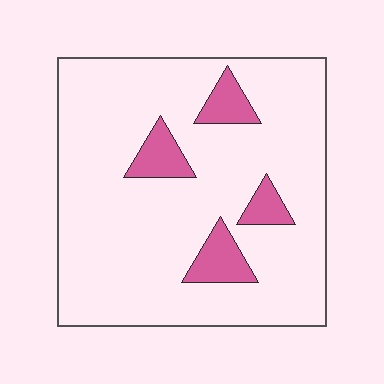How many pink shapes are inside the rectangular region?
4.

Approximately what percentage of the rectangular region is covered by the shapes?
Approximately 10%.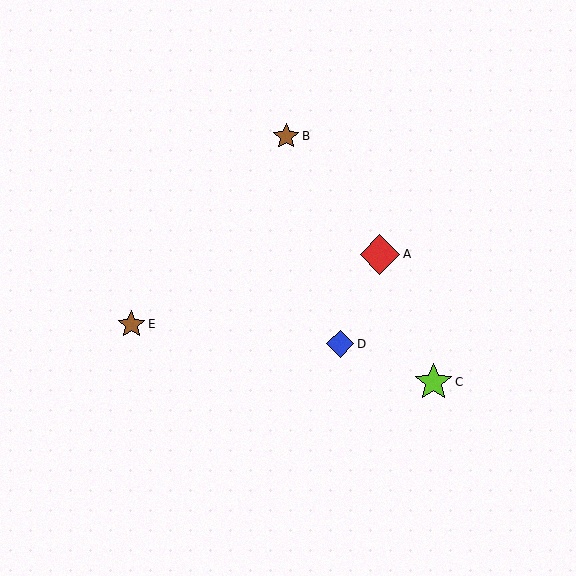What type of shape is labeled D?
Shape D is a blue diamond.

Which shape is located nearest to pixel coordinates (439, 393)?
The lime star (labeled C) at (434, 382) is nearest to that location.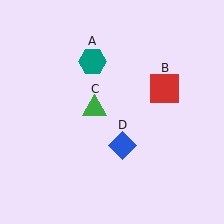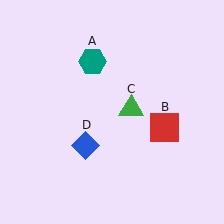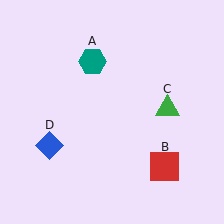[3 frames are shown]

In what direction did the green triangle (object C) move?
The green triangle (object C) moved right.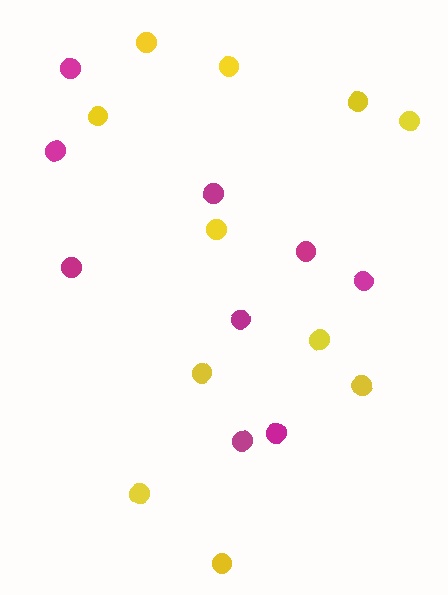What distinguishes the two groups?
There are 2 groups: one group of yellow circles (11) and one group of magenta circles (9).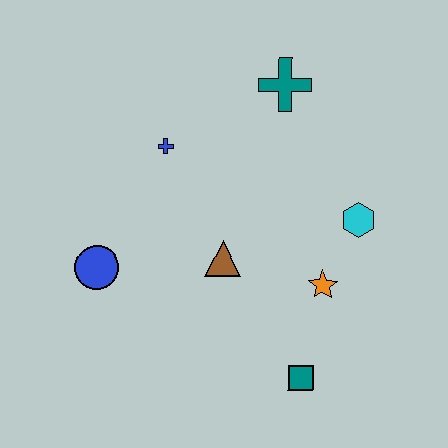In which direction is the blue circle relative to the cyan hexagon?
The blue circle is to the left of the cyan hexagon.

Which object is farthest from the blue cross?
The teal square is farthest from the blue cross.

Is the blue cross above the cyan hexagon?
Yes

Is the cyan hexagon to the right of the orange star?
Yes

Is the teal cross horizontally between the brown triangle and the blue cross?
No